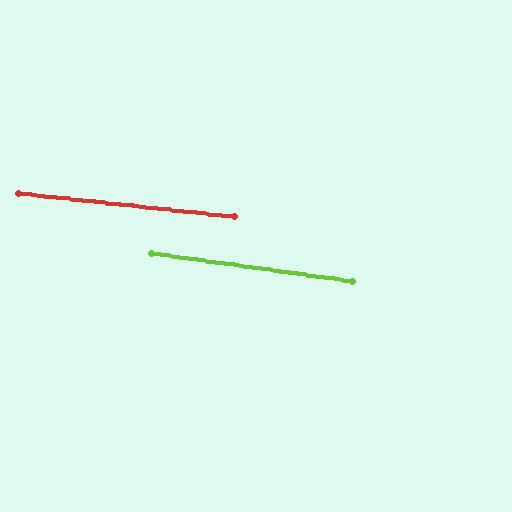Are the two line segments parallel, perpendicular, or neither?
Parallel — their directions differ by only 1.6°.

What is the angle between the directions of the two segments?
Approximately 2 degrees.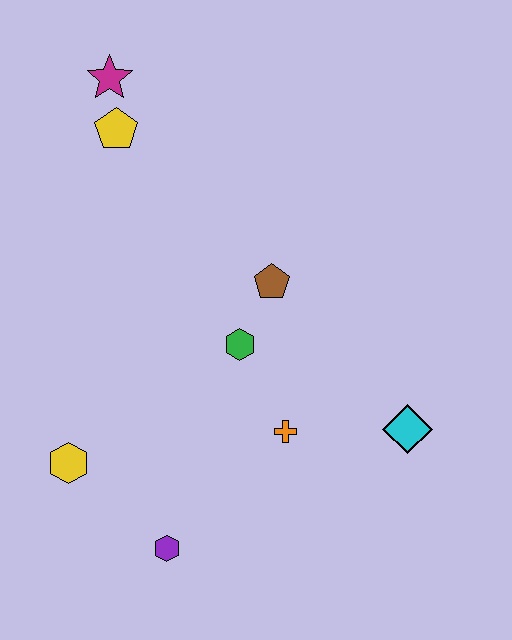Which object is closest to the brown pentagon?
The green hexagon is closest to the brown pentagon.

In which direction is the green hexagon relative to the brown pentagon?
The green hexagon is below the brown pentagon.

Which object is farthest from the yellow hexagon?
The magenta star is farthest from the yellow hexagon.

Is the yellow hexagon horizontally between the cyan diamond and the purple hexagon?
No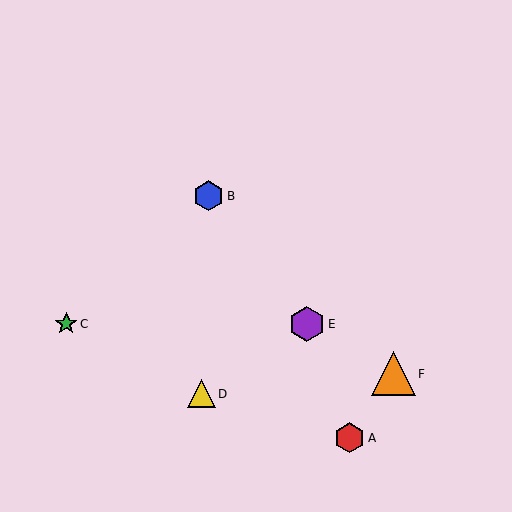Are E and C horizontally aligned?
Yes, both are at y≈324.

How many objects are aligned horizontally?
2 objects (C, E) are aligned horizontally.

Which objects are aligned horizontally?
Objects C, E are aligned horizontally.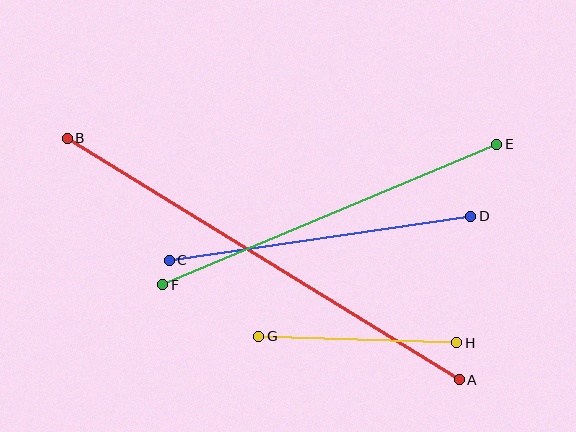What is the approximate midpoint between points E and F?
The midpoint is at approximately (330, 214) pixels.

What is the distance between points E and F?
The distance is approximately 362 pixels.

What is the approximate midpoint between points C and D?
The midpoint is at approximately (320, 238) pixels.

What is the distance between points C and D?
The distance is approximately 305 pixels.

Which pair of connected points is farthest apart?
Points A and B are farthest apart.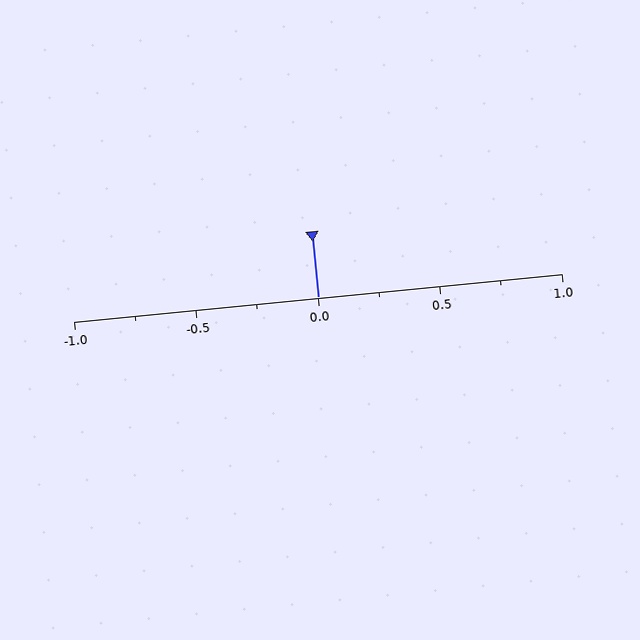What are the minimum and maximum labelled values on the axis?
The axis runs from -1.0 to 1.0.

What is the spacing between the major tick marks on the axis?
The major ticks are spaced 0.5 apart.